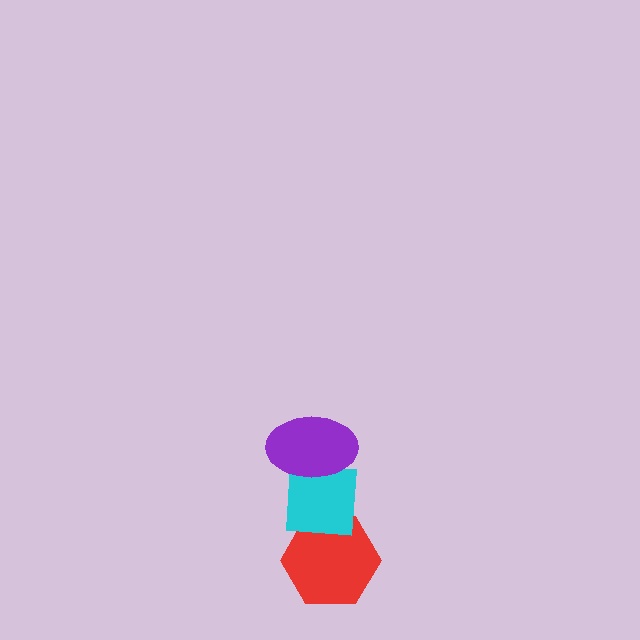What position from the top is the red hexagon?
The red hexagon is 3rd from the top.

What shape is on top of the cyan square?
The purple ellipse is on top of the cyan square.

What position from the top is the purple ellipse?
The purple ellipse is 1st from the top.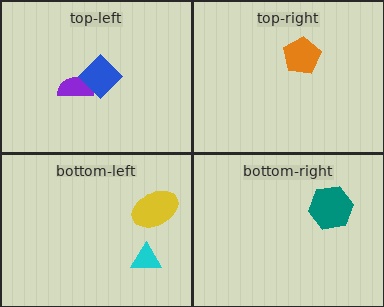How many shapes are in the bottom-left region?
2.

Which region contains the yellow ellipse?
The bottom-left region.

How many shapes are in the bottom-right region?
1.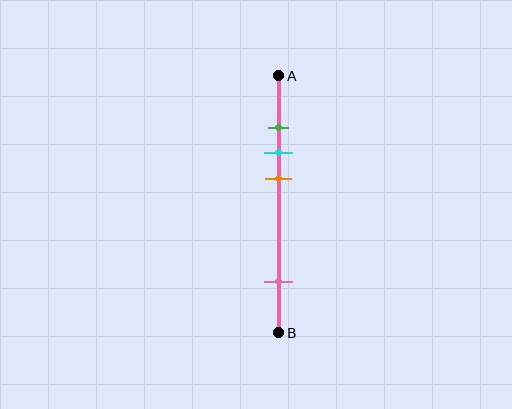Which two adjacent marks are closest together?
The green and cyan marks are the closest adjacent pair.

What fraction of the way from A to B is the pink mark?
The pink mark is approximately 80% (0.8) of the way from A to B.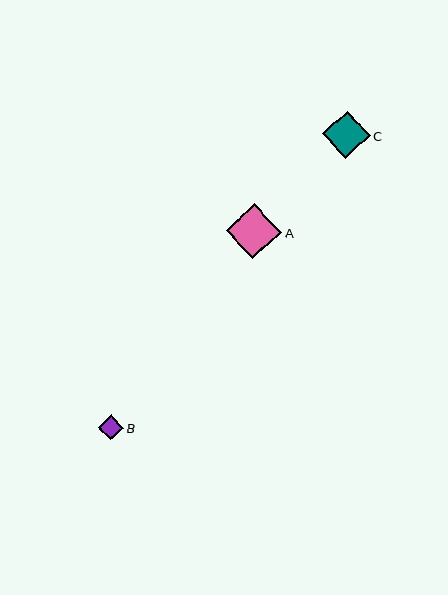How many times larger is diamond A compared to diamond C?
Diamond A is approximately 1.2 times the size of diamond C.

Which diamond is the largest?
Diamond A is the largest with a size of approximately 55 pixels.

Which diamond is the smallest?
Diamond B is the smallest with a size of approximately 25 pixels.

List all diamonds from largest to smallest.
From largest to smallest: A, C, B.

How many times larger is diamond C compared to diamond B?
Diamond C is approximately 1.9 times the size of diamond B.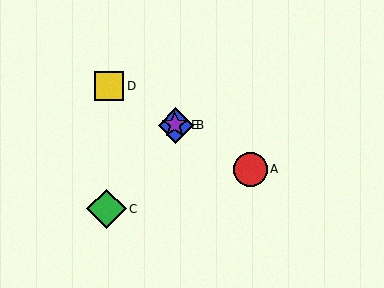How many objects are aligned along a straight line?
4 objects (A, B, D, E) are aligned along a straight line.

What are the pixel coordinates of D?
Object D is at (109, 86).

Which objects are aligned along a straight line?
Objects A, B, D, E are aligned along a straight line.